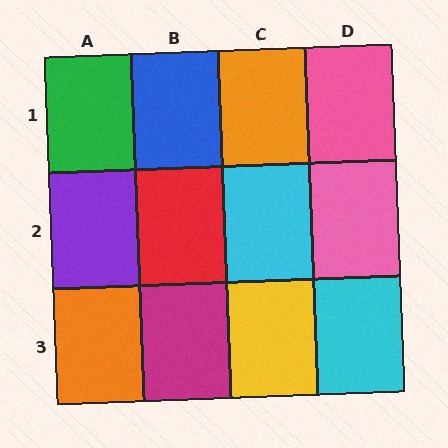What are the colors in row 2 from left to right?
Purple, red, cyan, pink.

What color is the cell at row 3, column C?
Yellow.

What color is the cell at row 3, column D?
Cyan.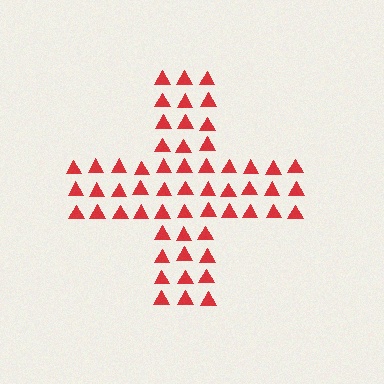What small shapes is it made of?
It is made of small triangles.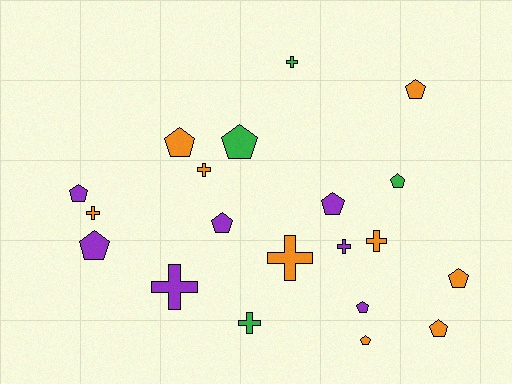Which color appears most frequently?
Orange, with 9 objects.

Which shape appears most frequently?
Pentagon, with 12 objects.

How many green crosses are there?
There are 2 green crosses.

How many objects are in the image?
There are 20 objects.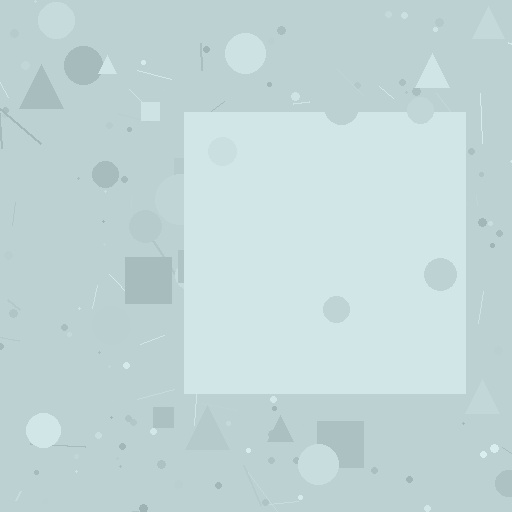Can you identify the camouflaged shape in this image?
The camouflaged shape is a square.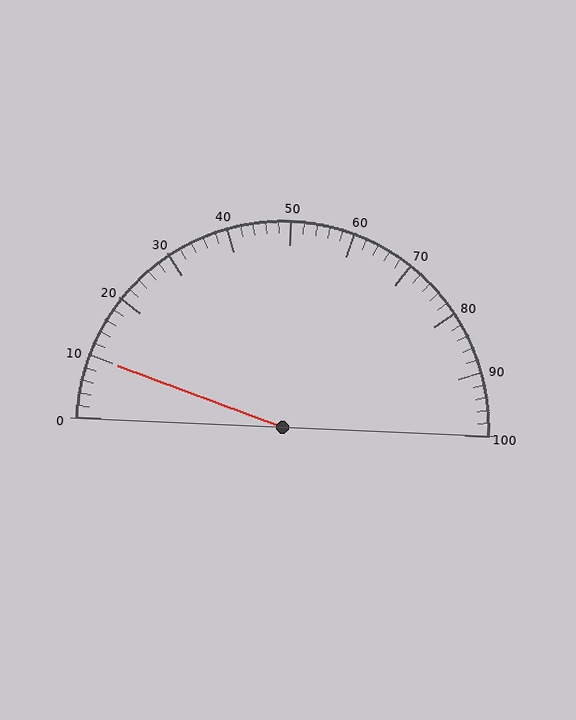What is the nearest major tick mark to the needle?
The nearest major tick mark is 10.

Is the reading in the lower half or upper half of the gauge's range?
The reading is in the lower half of the range (0 to 100).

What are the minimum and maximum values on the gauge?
The gauge ranges from 0 to 100.